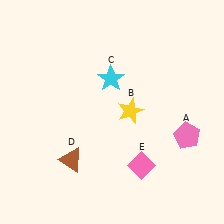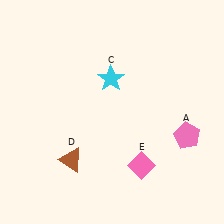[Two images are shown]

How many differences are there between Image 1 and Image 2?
There is 1 difference between the two images.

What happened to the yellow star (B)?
The yellow star (B) was removed in Image 2. It was in the top-right area of Image 1.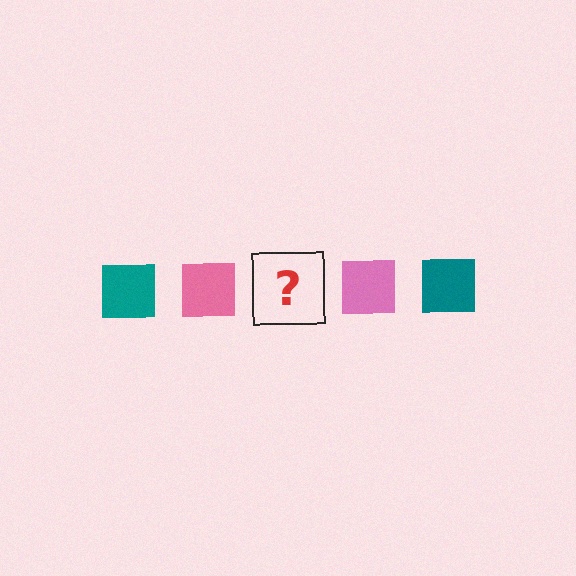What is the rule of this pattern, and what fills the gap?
The rule is that the pattern cycles through teal, pink squares. The gap should be filled with a teal square.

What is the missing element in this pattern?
The missing element is a teal square.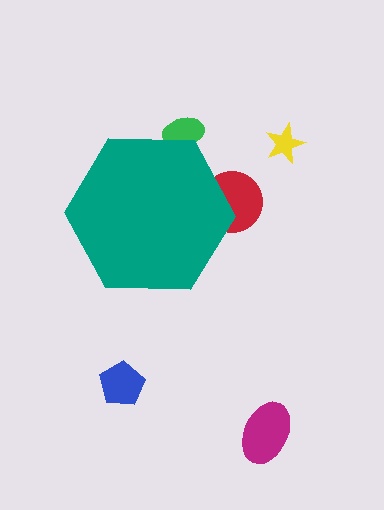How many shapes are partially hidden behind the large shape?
2 shapes are partially hidden.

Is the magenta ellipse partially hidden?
No, the magenta ellipse is fully visible.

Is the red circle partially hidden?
Yes, the red circle is partially hidden behind the teal hexagon.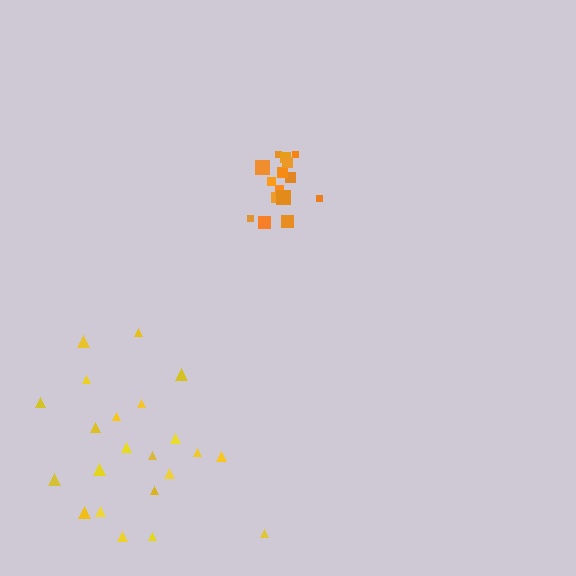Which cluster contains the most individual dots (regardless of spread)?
Yellow (22).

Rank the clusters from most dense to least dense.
orange, yellow.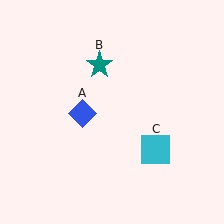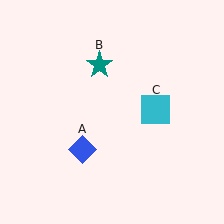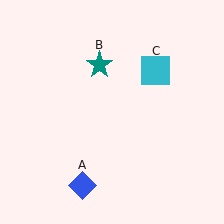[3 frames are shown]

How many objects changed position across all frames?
2 objects changed position: blue diamond (object A), cyan square (object C).